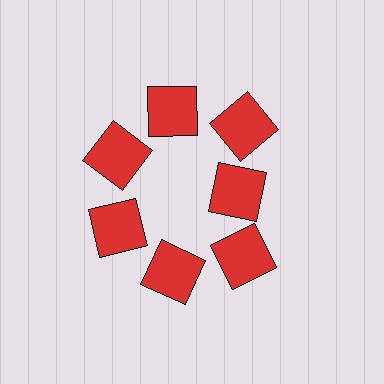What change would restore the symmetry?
The symmetry would be restored by moving it outward, back onto the ring so that all 7 squares sit at equal angles and equal distance from the center.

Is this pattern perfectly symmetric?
No. The 7 red squares are arranged in a ring, but one element near the 3 o'clock position is pulled inward toward the center, breaking the 7-fold rotational symmetry.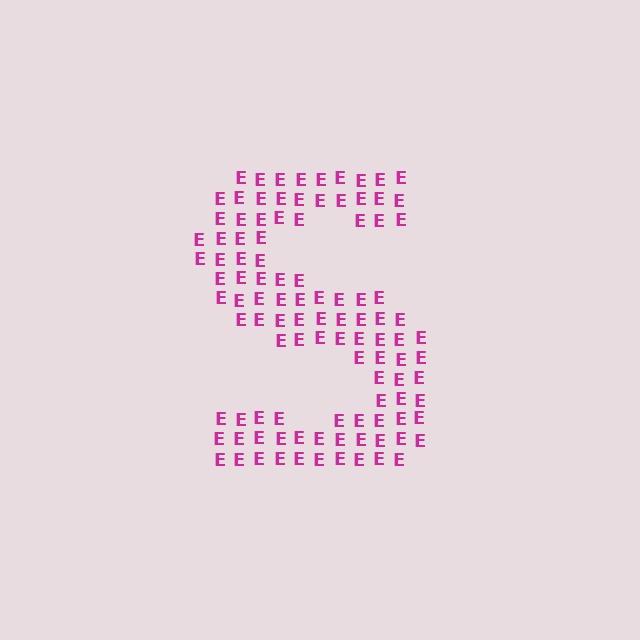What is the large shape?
The large shape is the letter S.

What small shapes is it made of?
It is made of small letter E's.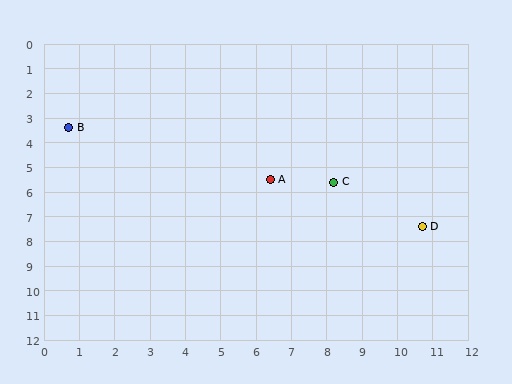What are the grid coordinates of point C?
Point C is at approximately (8.2, 5.6).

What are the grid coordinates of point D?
Point D is at approximately (10.7, 7.4).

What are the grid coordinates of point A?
Point A is at approximately (6.4, 5.5).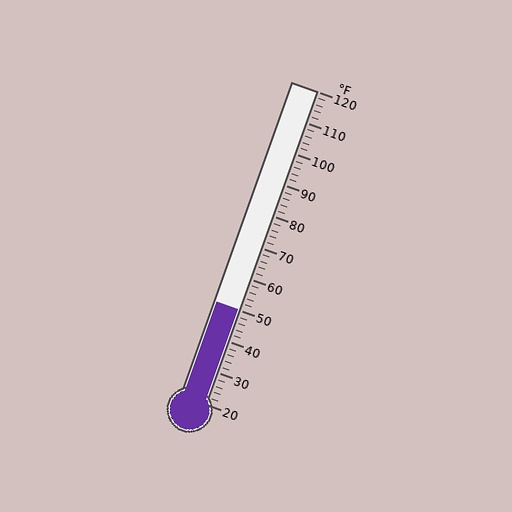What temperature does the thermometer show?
The thermometer shows approximately 50°F.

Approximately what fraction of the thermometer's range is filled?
The thermometer is filled to approximately 30% of its range.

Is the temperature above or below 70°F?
The temperature is below 70°F.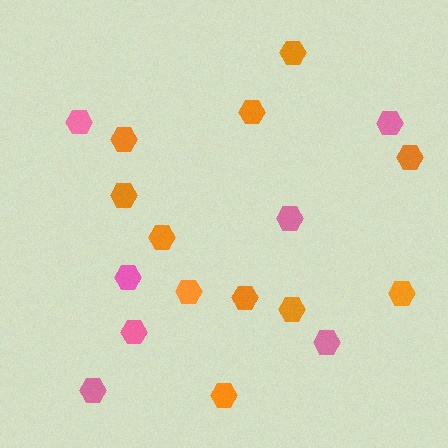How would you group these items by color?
There are 2 groups: one group of pink hexagons (7) and one group of orange hexagons (11).